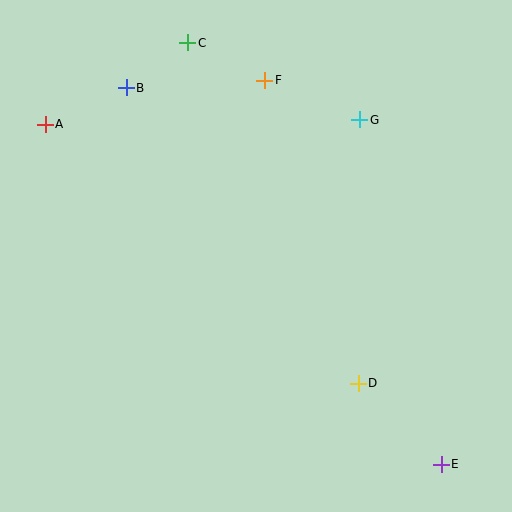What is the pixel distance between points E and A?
The distance between E and A is 522 pixels.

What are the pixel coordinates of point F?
Point F is at (265, 80).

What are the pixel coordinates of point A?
Point A is at (45, 124).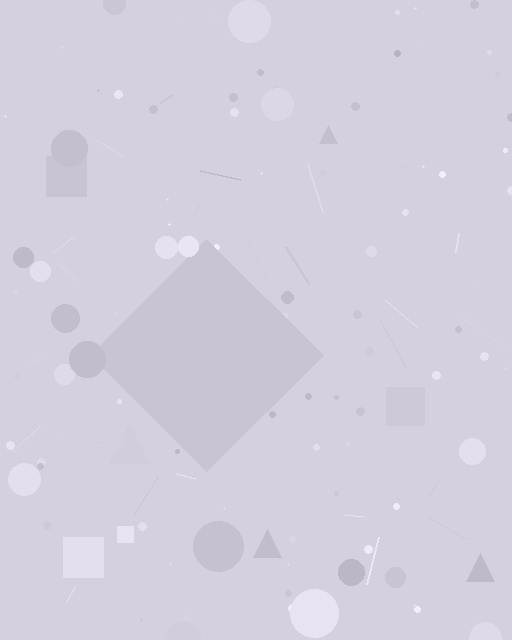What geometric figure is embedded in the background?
A diamond is embedded in the background.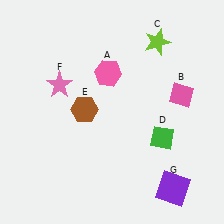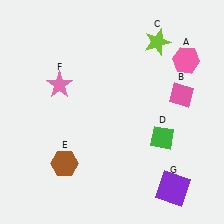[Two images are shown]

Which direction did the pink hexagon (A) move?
The pink hexagon (A) moved right.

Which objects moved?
The objects that moved are: the pink hexagon (A), the brown hexagon (E).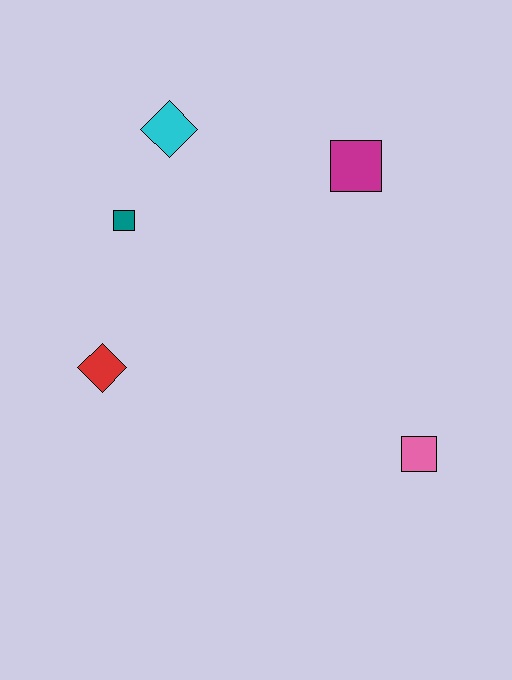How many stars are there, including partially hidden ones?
There are no stars.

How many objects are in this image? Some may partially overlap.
There are 5 objects.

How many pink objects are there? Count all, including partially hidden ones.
There is 1 pink object.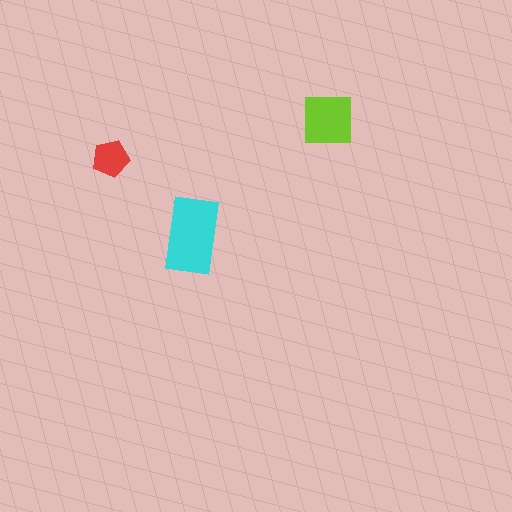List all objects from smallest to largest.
The red pentagon, the lime square, the cyan rectangle.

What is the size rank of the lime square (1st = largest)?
2nd.